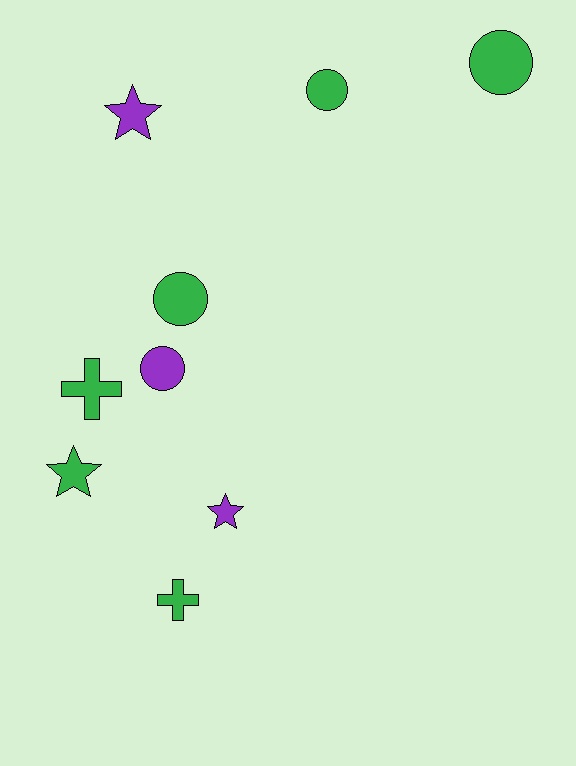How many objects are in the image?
There are 9 objects.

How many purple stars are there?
There are 2 purple stars.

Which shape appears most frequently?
Circle, with 4 objects.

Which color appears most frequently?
Green, with 6 objects.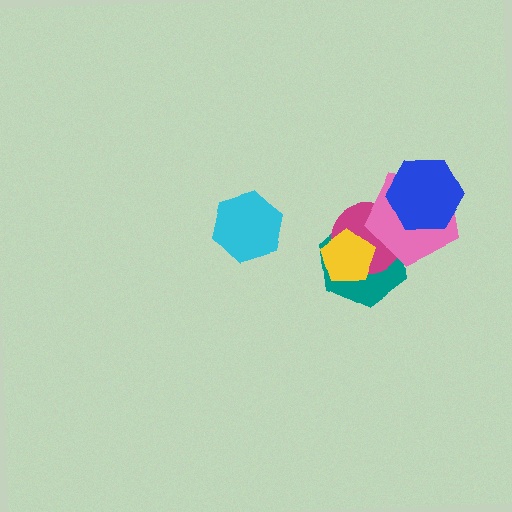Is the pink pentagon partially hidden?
Yes, it is partially covered by another shape.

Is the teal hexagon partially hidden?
Yes, it is partially covered by another shape.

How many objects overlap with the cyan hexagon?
0 objects overlap with the cyan hexagon.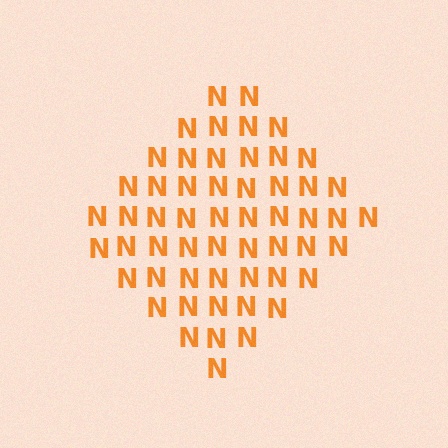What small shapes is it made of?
It is made of small letter N's.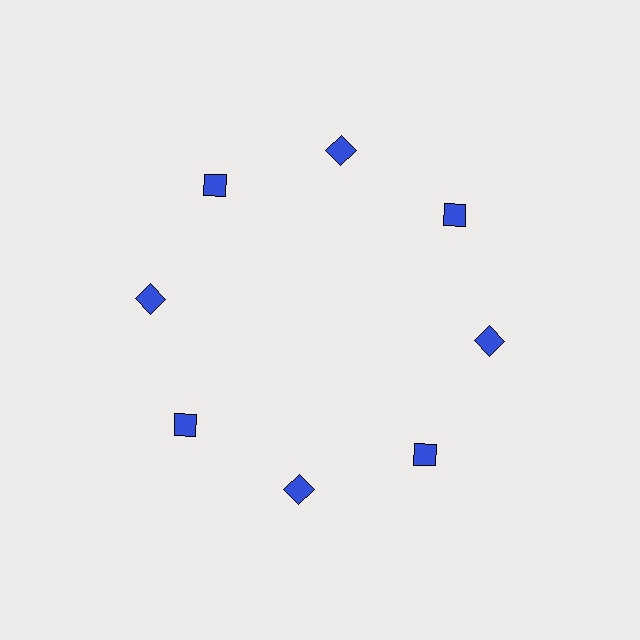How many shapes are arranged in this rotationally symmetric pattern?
There are 8 shapes, arranged in 8 groups of 1.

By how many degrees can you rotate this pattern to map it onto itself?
The pattern maps onto itself every 45 degrees of rotation.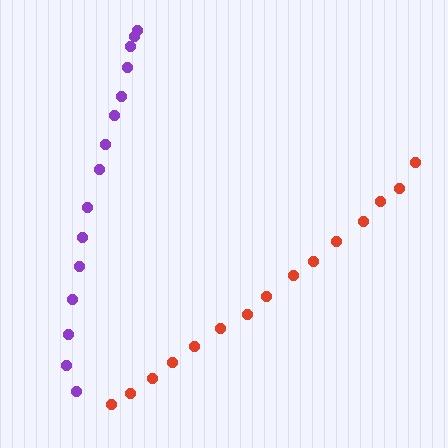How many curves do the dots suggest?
There are 2 distinct paths.